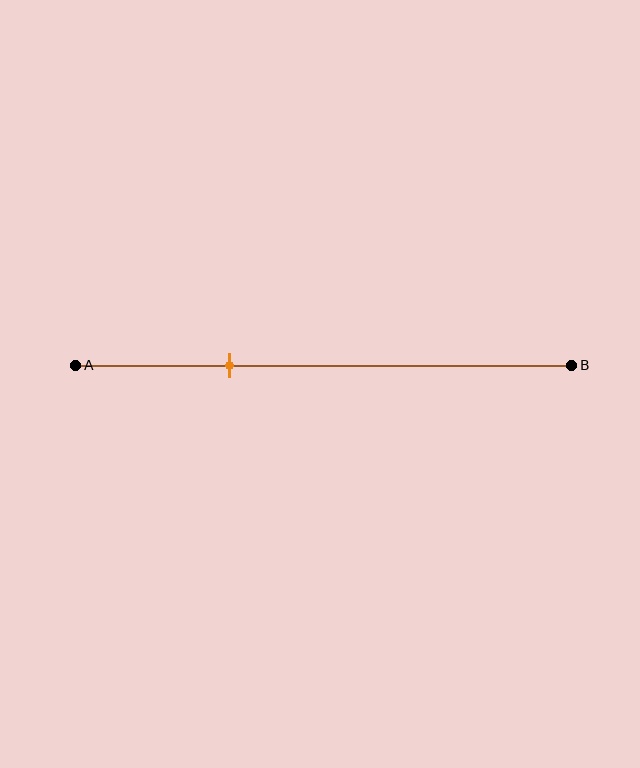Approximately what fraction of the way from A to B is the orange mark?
The orange mark is approximately 30% of the way from A to B.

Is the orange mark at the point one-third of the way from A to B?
Yes, the mark is approximately at the one-third point.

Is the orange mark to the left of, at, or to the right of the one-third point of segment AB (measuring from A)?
The orange mark is approximately at the one-third point of segment AB.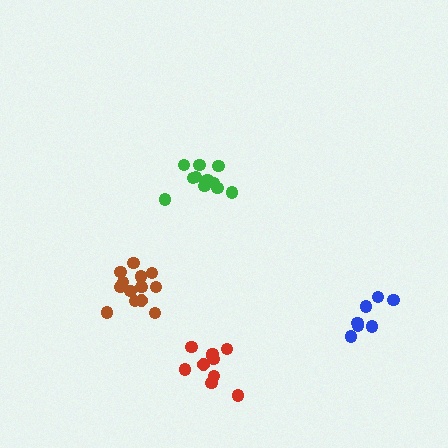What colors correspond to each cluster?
The clusters are colored: blue, red, brown, green.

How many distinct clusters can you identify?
There are 4 distinct clusters.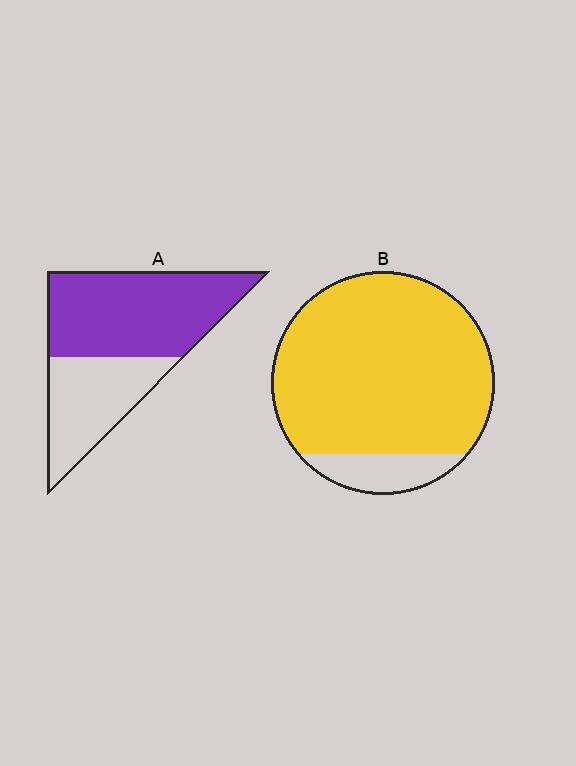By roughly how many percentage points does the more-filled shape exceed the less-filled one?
By roughly 25 percentage points (B over A).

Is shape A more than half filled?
Yes.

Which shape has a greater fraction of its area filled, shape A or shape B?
Shape B.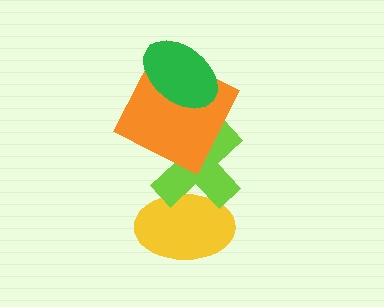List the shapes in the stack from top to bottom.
From top to bottom: the green ellipse, the orange square, the lime cross, the yellow ellipse.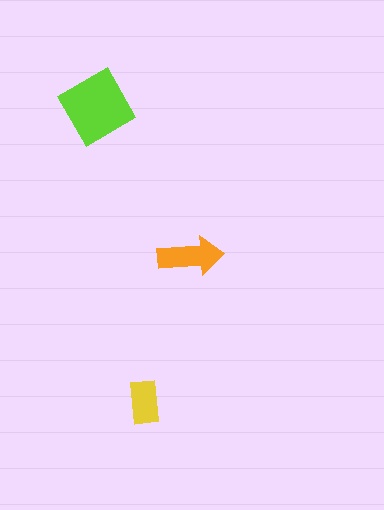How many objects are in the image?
There are 3 objects in the image.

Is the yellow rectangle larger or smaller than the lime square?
Smaller.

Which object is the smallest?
The yellow rectangle.